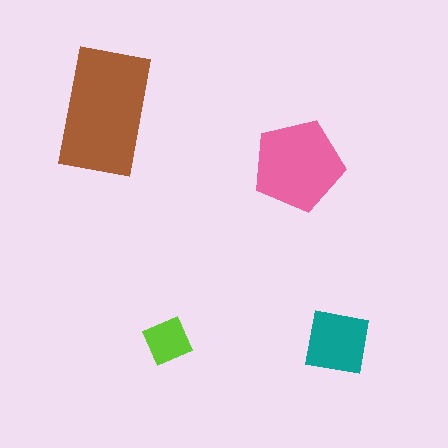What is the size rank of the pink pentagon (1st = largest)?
2nd.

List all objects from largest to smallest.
The brown rectangle, the pink pentagon, the teal square, the lime diamond.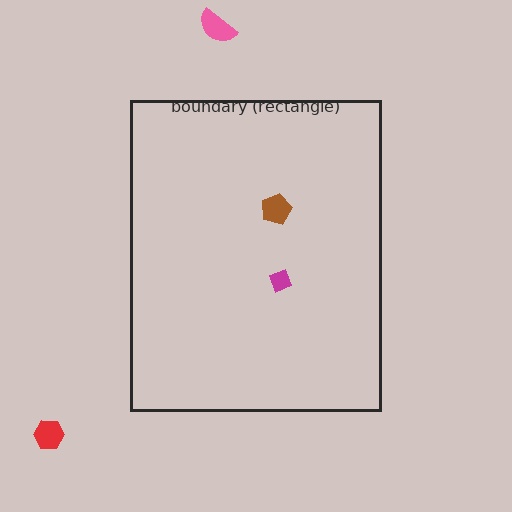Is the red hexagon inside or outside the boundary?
Outside.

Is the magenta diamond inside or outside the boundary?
Inside.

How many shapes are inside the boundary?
2 inside, 2 outside.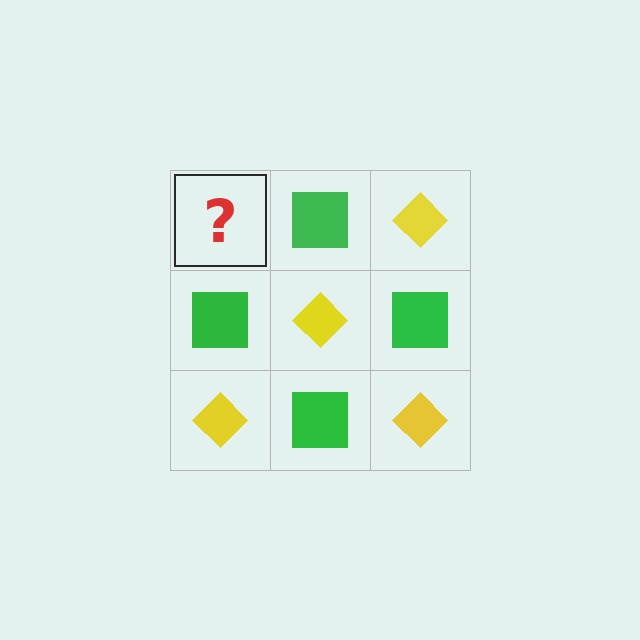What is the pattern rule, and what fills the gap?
The rule is that it alternates yellow diamond and green square in a checkerboard pattern. The gap should be filled with a yellow diamond.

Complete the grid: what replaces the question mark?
The question mark should be replaced with a yellow diamond.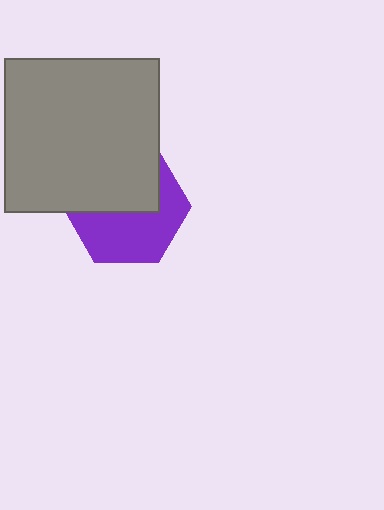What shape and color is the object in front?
The object in front is a gray square.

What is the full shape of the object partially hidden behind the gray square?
The partially hidden object is a purple hexagon.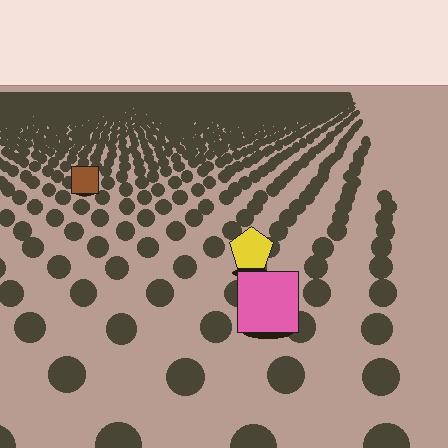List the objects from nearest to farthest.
From nearest to farthest: the pink square, the yellow pentagon, the brown square.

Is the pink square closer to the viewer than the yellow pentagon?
Yes. The pink square is closer — you can tell from the texture gradient: the ground texture is coarser near it.